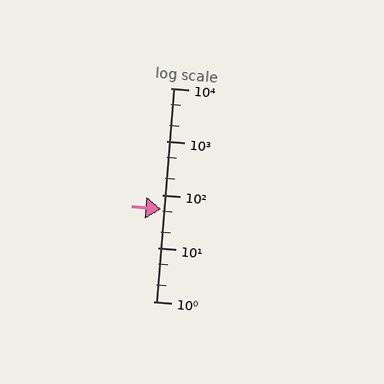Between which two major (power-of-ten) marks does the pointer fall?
The pointer is between 10 and 100.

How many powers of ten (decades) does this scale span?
The scale spans 4 decades, from 1 to 10000.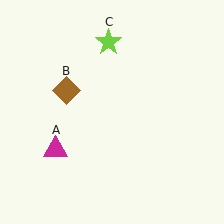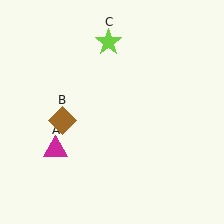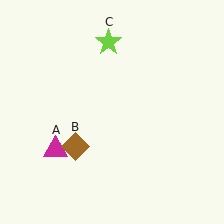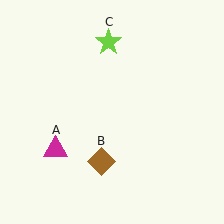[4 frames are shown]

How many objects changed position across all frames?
1 object changed position: brown diamond (object B).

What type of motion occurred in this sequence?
The brown diamond (object B) rotated counterclockwise around the center of the scene.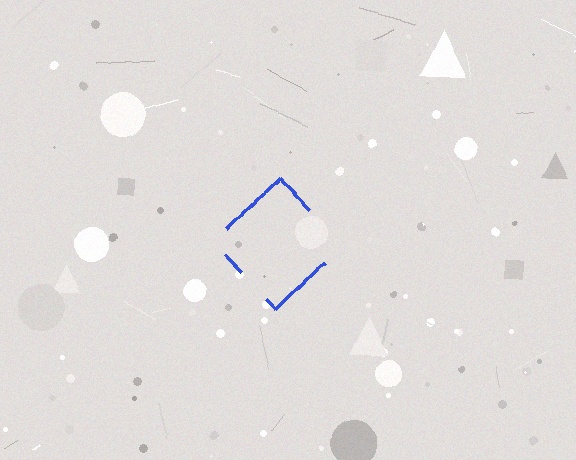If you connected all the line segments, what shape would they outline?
They would outline a diamond.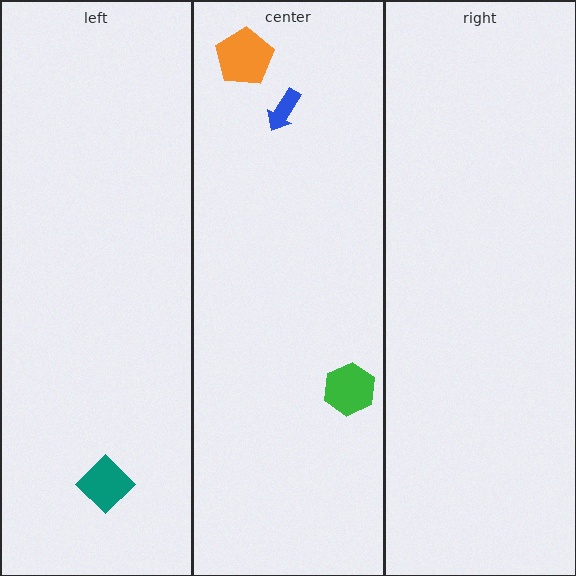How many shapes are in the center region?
3.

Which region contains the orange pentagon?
The center region.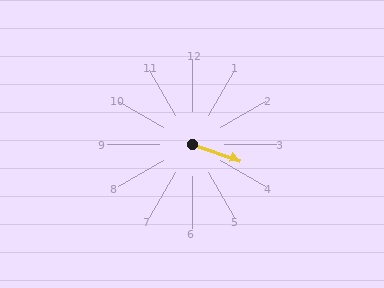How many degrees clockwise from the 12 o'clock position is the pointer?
Approximately 109 degrees.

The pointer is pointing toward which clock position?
Roughly 4 o'clock.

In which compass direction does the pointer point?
East.